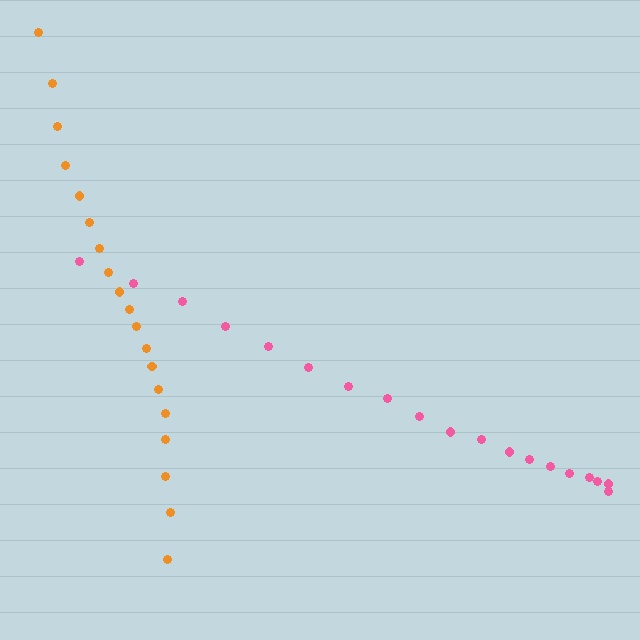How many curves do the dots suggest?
There are 2 distinct paths.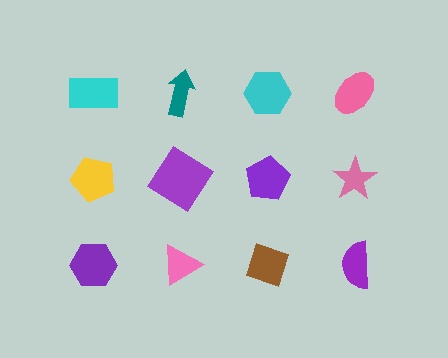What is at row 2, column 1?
A yellow pentagon.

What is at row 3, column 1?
A purple hexagon.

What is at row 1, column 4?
A pink ellipse.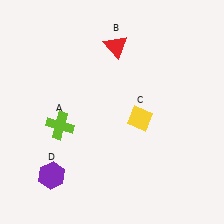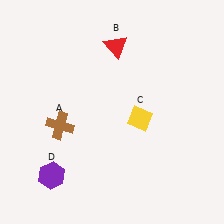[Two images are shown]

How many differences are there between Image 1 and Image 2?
There is 1 difference between the two images.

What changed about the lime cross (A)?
In Image 1, A is lime. In Image 2, it changed to brown.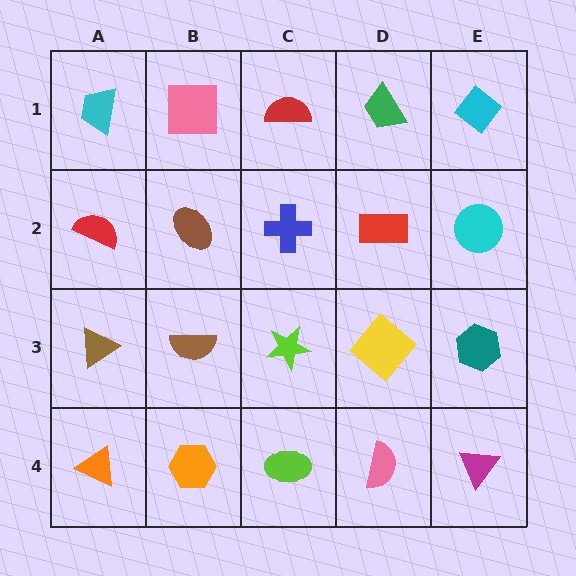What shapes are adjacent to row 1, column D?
A red rectangle (row 2, column D), a red semicircle (row 1, column C), a cyan diamond (row 1, column E).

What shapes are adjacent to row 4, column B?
A brown semicircle (row 3, column B), an orange triangle (row 4, column A), a lime ellipse (row 4, column C).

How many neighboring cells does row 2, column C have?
4.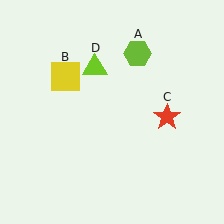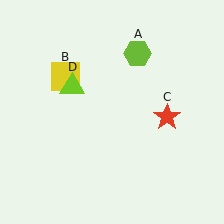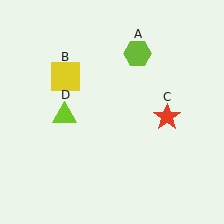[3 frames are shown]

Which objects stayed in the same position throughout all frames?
Lime hexagon (object A) and yellow square (object B) and red star (object C) remained stationary.